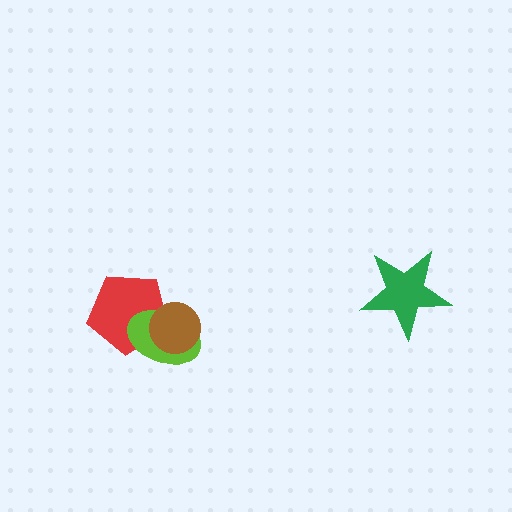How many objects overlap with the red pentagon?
2 objects overlap with the red pentagon.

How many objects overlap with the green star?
0 objects overlap with the green star.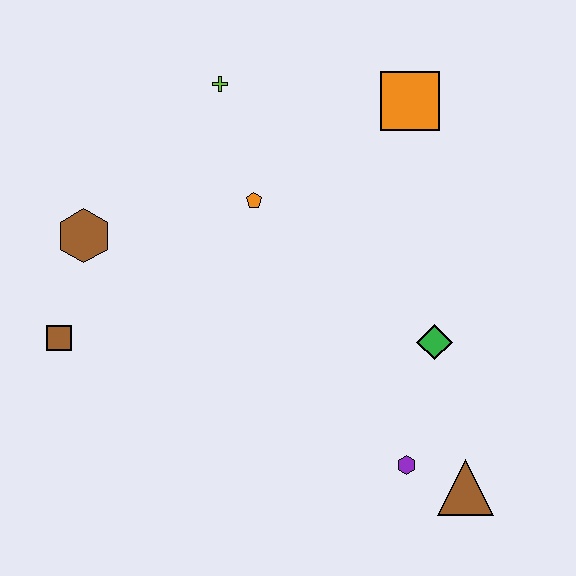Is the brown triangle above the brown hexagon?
No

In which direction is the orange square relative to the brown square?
The orange square is to the right of the brown square.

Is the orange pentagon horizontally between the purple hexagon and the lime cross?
Yes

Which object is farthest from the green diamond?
The brown square is farthest from the green diamond.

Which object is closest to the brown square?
The brown hexagon is closest to the brown square.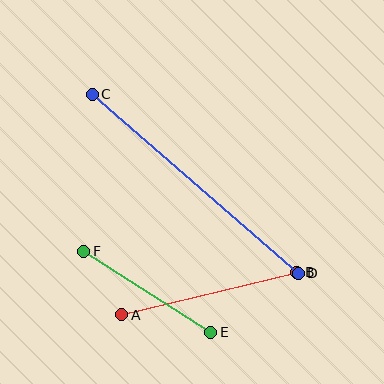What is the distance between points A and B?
The distance is approximately 179 pixels.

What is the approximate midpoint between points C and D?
The midpoint is at approximately (195, 184) pixels.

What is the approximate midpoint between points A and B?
The midpoint is at approximately (209, 293) pixels.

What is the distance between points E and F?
The distance is approximately 151 pixels.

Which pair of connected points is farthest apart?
Points C and D are farthest apart.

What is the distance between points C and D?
The distance is approximately 273 pixels.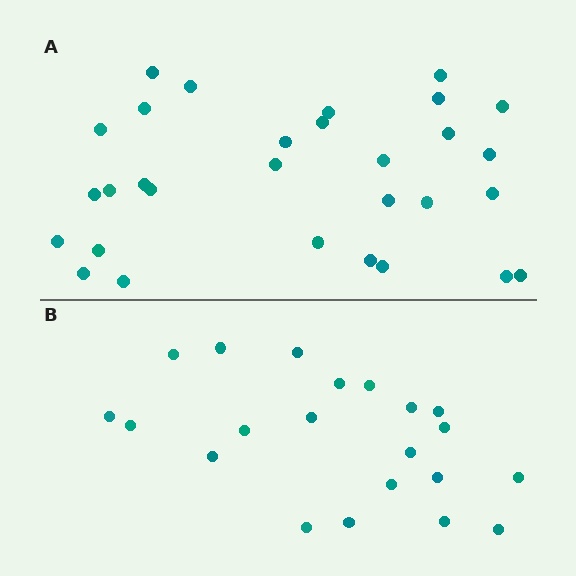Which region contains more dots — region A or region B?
Region A (the top region) has more dots.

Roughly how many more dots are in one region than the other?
Region A has roughly 8 or so more dots than region B.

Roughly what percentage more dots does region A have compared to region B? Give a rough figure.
About 45% more.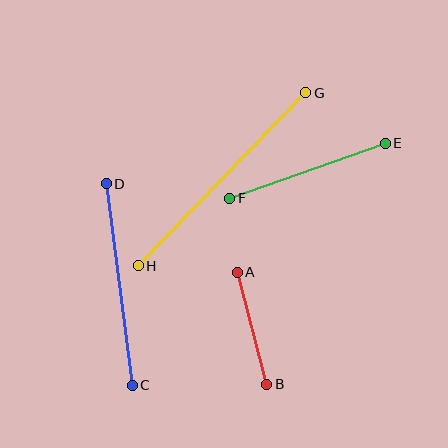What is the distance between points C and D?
The distance is approximately 203 pixels.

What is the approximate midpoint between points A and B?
The midpoint is at approximately (252, 328) pixels.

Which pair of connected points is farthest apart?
Points G and H are farthest apart.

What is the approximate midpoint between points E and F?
The midpoint is at approximately (307, 171) pixels.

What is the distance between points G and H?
The distance is approximately 241 pixels.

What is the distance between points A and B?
The distance is approximately 116 pixels.